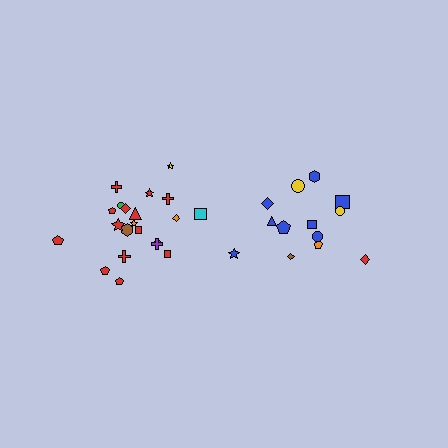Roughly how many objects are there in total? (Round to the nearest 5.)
Roughly 35 objects in total.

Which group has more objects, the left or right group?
The left group.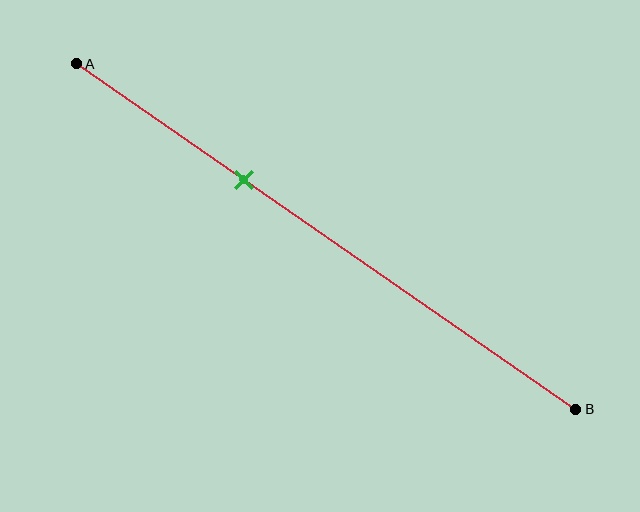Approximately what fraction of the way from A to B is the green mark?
The green mark is approximately 35% of the way from A to B.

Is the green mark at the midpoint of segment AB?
No, the mark is at about 35% from A, not at the 50% midpoint.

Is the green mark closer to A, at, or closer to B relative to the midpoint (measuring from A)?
The green mark is closer to point A than the midpoint of segment AB.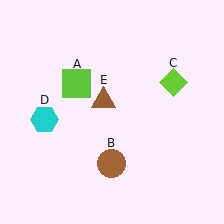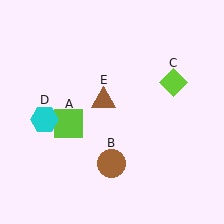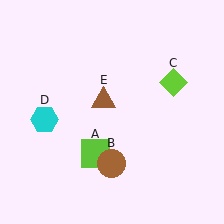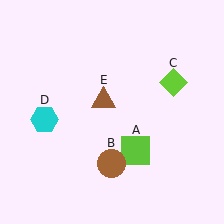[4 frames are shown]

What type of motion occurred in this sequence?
The lime square (object A) rotated counterclockwise around the center of the scene.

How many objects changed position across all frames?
1 object changed position: lime square (object A).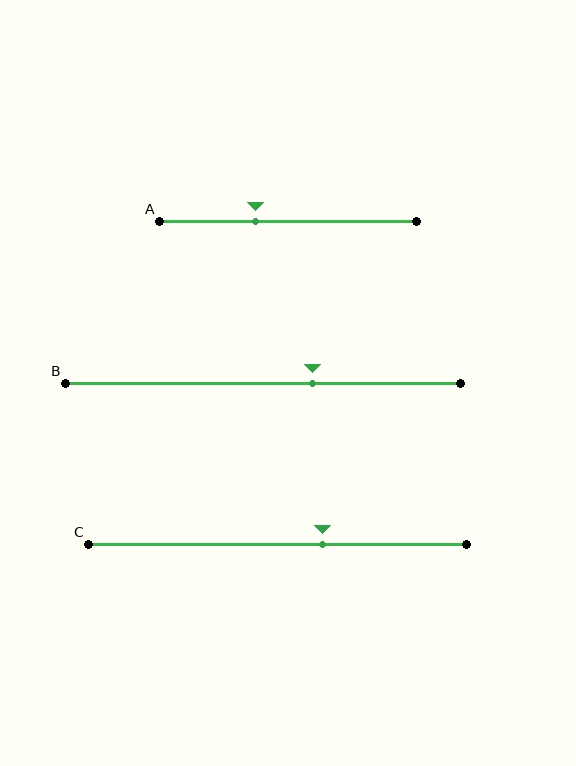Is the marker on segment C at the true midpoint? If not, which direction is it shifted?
No, the marker on segment C is shifted to the right by about 12% of the segment length.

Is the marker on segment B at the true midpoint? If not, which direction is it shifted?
No, the marker on segment B is shifted to the right by about 12% of the segment length.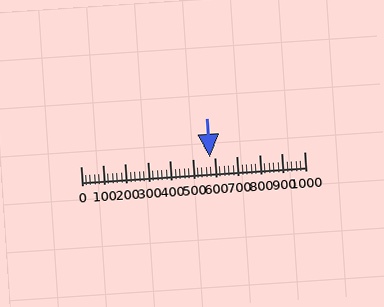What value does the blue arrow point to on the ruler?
The blue arrow points to approximately 580.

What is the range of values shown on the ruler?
The ruler shows values from 0 to 1000.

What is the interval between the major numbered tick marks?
The major tick marks are spaced 100 units apart.